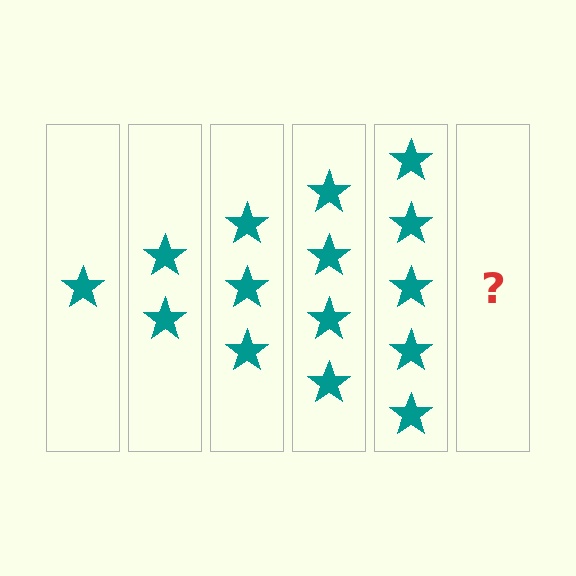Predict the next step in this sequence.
The next step is 6 stars.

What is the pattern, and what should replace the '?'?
The pattern is that each step adds one more star. The '?' should be 6 stars.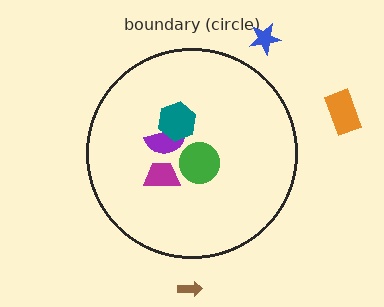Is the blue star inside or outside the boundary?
Outside.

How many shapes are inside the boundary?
4 inside, 3 outside.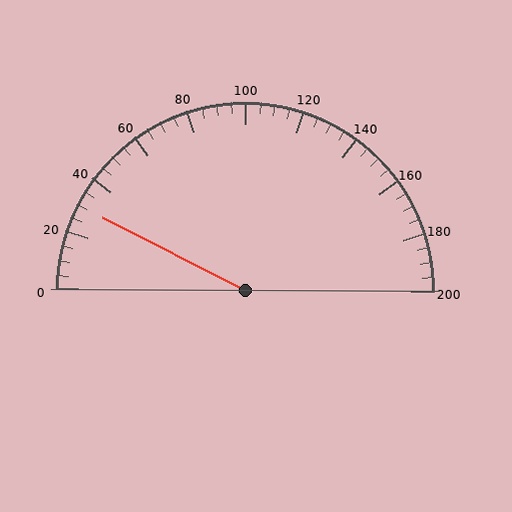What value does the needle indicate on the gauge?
The needle indicates approximately 30.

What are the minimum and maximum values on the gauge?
The gauge ranges from 0 to 200.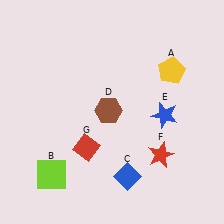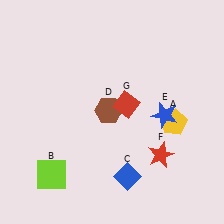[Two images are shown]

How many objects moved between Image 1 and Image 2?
2 objects moved between the two images.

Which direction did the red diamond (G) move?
The red diamond (G) moved up.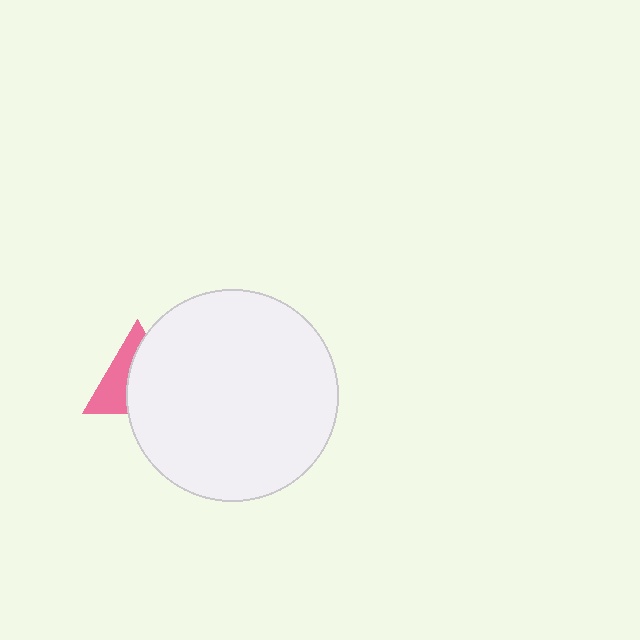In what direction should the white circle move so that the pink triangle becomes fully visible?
The white circle should move right. That is the shortest direction to clear the overlap and leave the pink triangle fully visible.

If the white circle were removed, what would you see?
You would see the complete pink triangle.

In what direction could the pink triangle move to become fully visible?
The pink triangle could move left. That would shift it out from behind the white circle entirely.